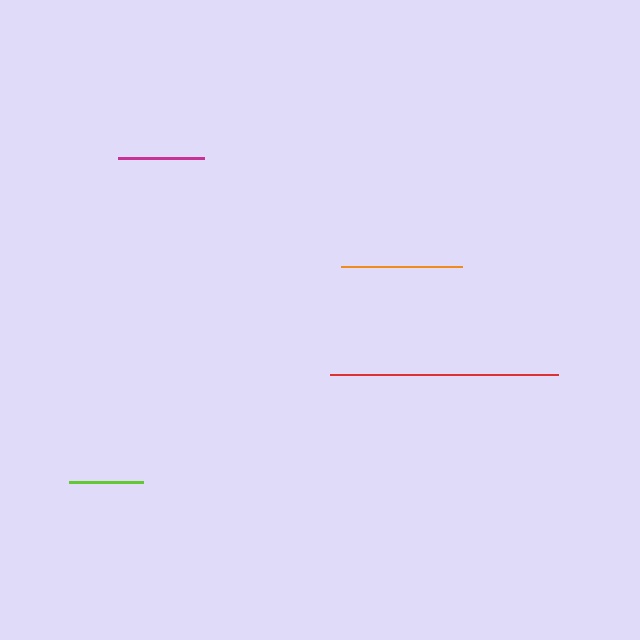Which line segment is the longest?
The red line is the longest at approximately 228 pixels.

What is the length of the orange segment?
The orange segment is approximately 121 pixels long.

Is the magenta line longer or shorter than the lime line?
The magenta line is longer than the lime line.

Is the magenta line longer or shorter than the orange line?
The orange line is longer than the magenta line.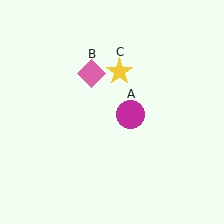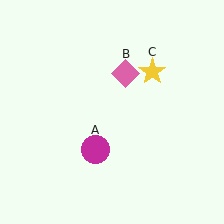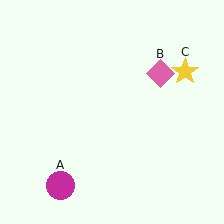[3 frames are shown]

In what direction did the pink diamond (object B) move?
The pink diamond (object B) moved right.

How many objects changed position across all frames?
3 objects changed position: magenta circle (object A), pink diamond (object B), yellow star (object C).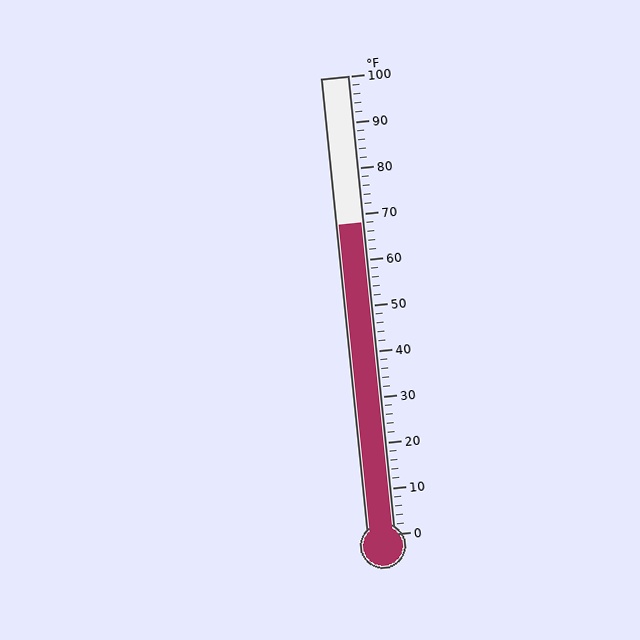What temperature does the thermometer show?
The thermometer shows approximately 68°F.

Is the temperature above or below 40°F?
The temperature is above 40°F.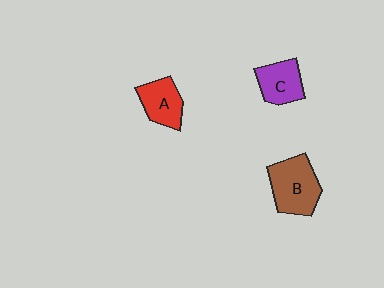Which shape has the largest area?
Shape B (brown).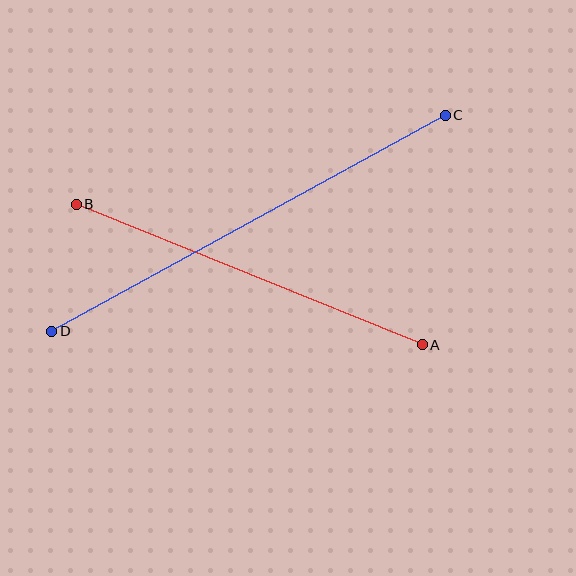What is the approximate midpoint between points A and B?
The midpoint is at approximately (249, 275) pixels.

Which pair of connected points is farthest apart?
Points C and D are farthest apart.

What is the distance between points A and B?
The distance is approximately 373 pixels.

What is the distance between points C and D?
The distance is approximately 449 pixels.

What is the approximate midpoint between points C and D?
The midpoint is at approximately (249, 223) pixels.